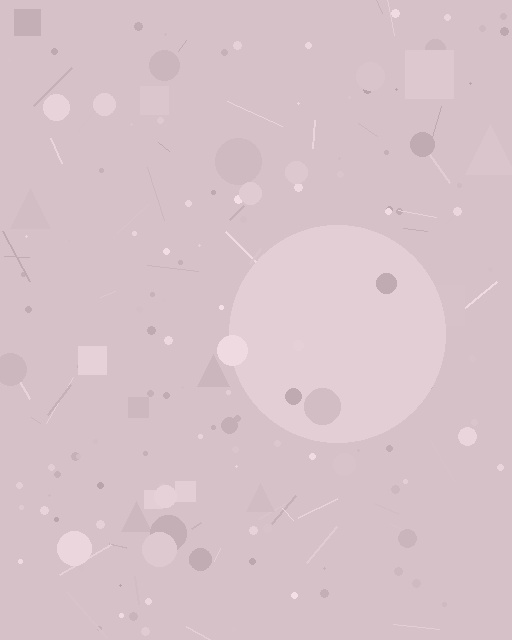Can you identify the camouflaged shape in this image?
The camouflaged shape is a circle.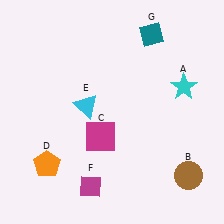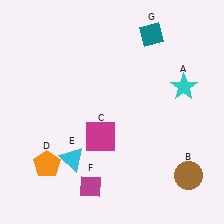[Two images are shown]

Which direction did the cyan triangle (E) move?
The cyan triangle (E) moved down.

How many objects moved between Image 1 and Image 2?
1 object moved between the two images.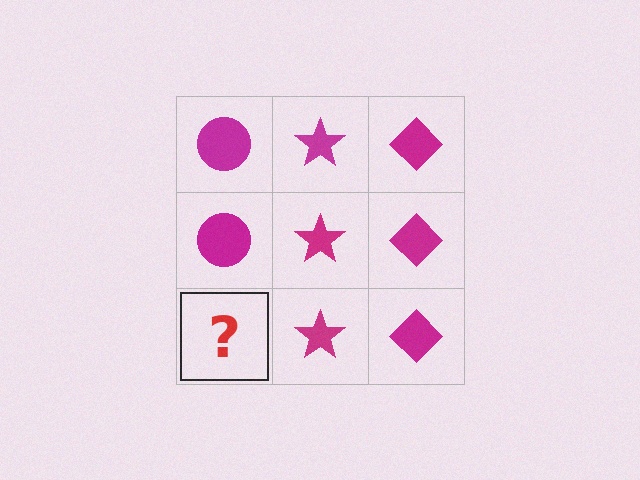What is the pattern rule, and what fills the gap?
The rule is that each column has a consistent shape. The gap should be filled with a magenta circle.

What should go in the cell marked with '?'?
The missing cell should contain a magenta circle.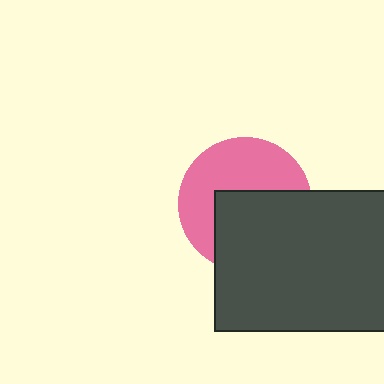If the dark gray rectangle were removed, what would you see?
You would see the complete pink circle.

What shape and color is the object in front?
The object in front is a dark gray rectangle.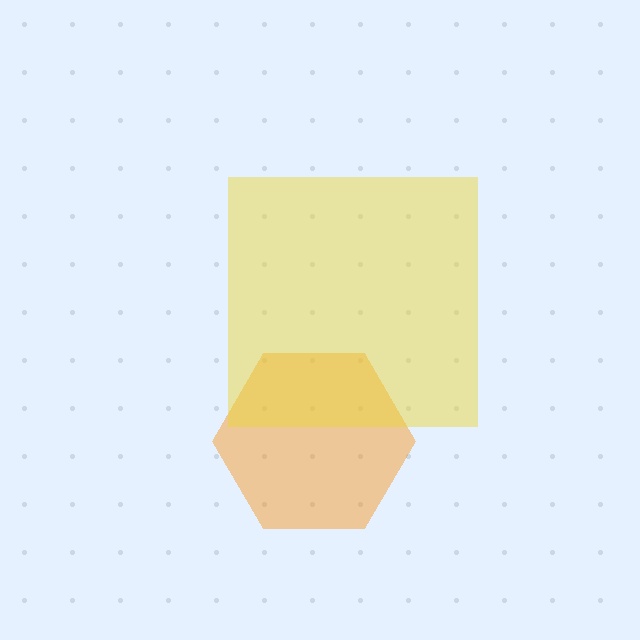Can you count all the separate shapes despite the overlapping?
Yes, there are 2 separate shapes.